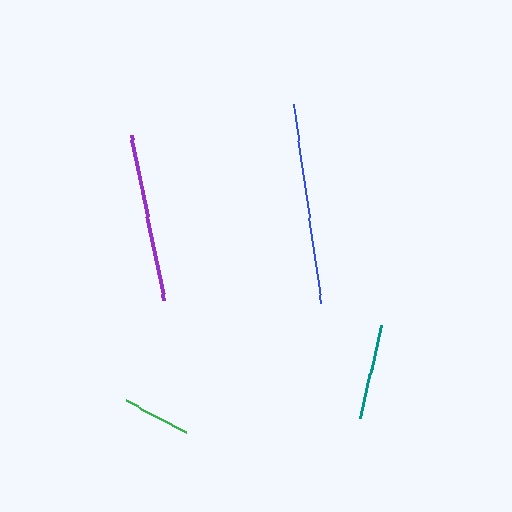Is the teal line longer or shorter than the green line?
The teal line is longer than the green line.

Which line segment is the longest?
The blue line is the longest at approximately 201 pixels.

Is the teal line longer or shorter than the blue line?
The blue line is longer than the teal line.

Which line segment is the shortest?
The green line is the shortest at approximately 68 pixels.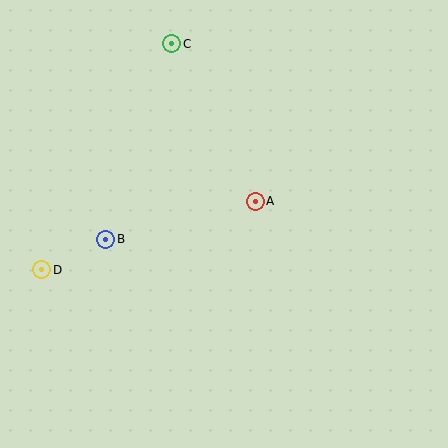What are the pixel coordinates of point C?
Point C is at (172, 44).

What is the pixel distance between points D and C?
The distance between D and C is 261 pixels.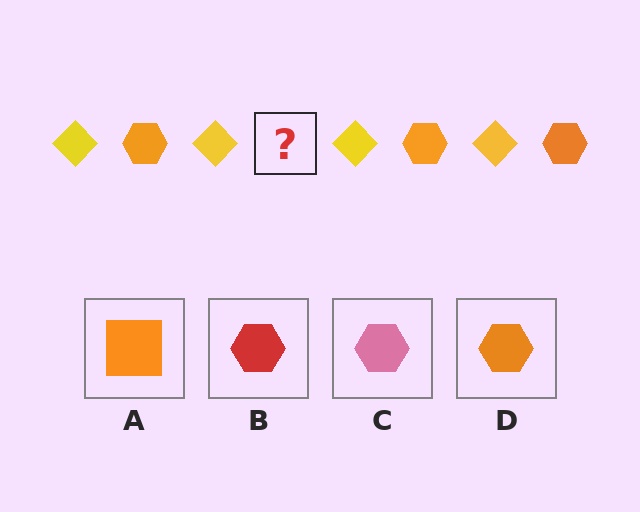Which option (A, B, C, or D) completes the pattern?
D.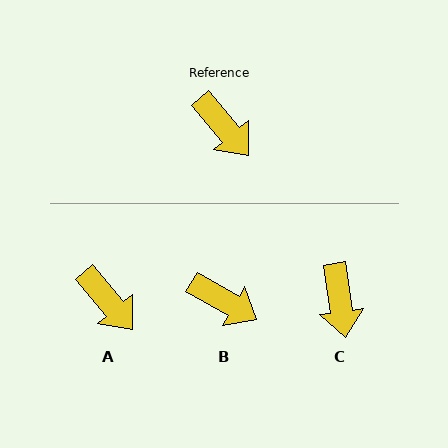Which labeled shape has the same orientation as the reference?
A.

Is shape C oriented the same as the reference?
No, it is off by about 32 degrees.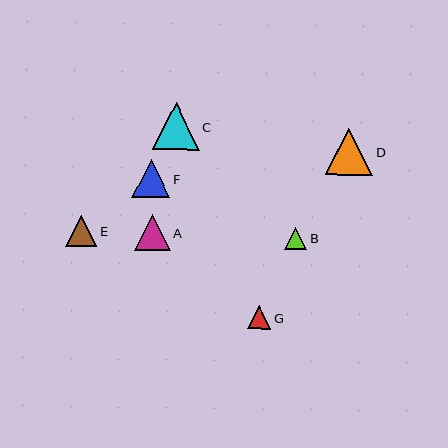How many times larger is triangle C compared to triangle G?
Triangle C is approximately 2.0 times the size of triangle G.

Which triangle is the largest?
Triangle D is the largest with a size of approximately 47 pixels.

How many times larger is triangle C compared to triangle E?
Triangle C is approximately 1.5 times the size of triangle E.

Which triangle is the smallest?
Triangle B is the smallest with a size of approximately 22 pixels.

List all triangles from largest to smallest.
From largest to smallest: D, C, F, A, E, G, B.